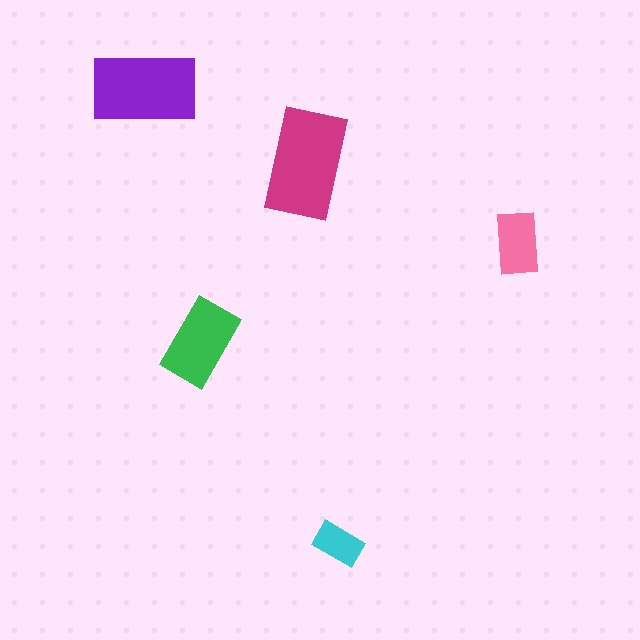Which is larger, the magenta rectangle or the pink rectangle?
The magenta one.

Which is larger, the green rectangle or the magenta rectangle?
The magenta one.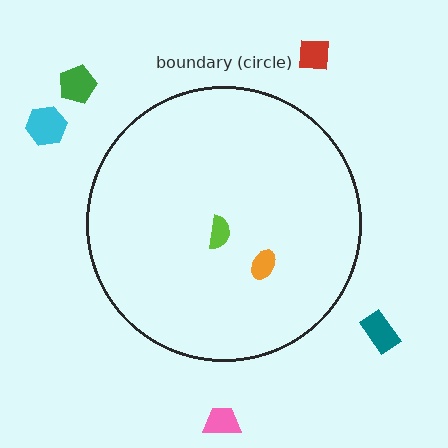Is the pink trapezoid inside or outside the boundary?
Outside.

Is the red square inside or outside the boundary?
Outside.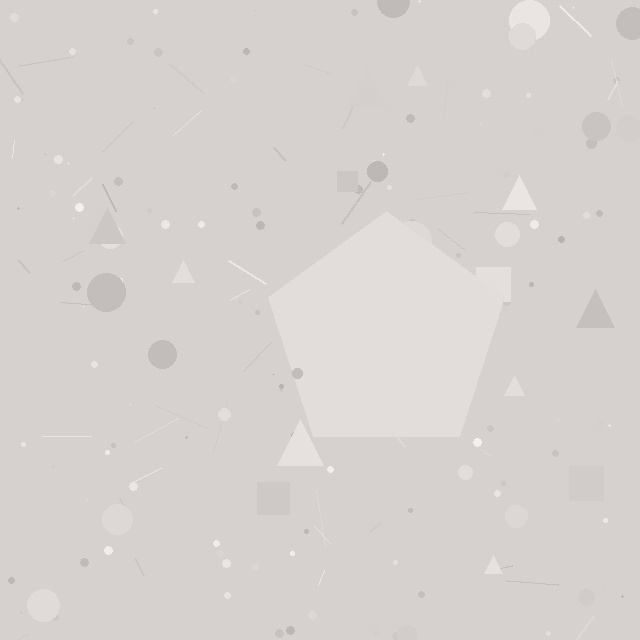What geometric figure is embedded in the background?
A pentagon is embedded in the background.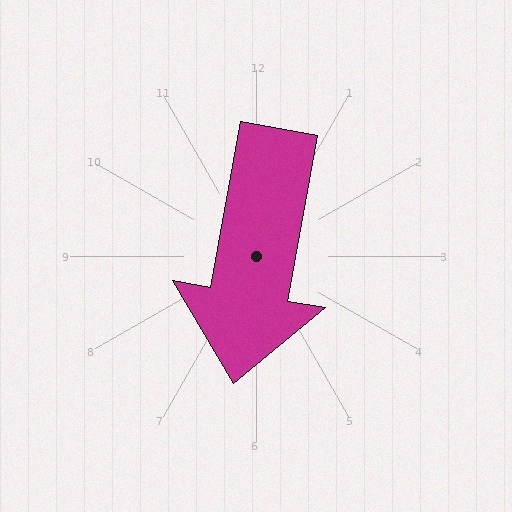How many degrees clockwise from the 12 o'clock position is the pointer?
Approximately 190 degrees.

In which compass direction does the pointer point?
South.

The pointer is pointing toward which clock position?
Roughly 6 o'clock.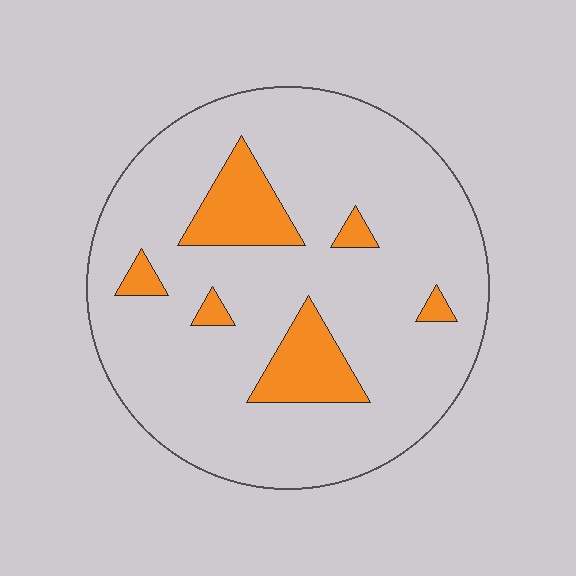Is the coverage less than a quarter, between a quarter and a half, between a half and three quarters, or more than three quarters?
Less than a quarter.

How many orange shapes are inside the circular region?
6.